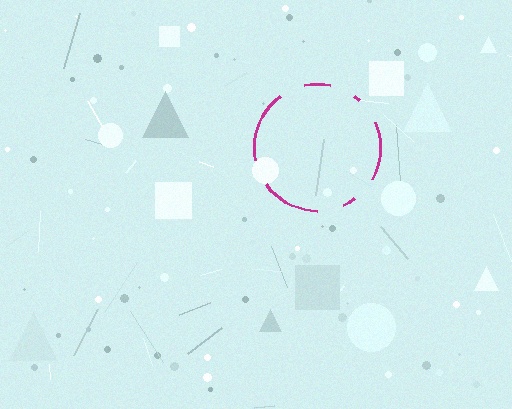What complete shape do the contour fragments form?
The contour fragments form a circle.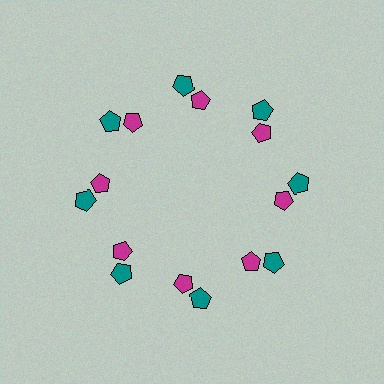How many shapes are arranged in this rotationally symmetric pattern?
There are 16 shapes, arranged in 8 groups of 2.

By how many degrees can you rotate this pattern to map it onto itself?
The pattern maps onto itself every 45 degrees of rotation.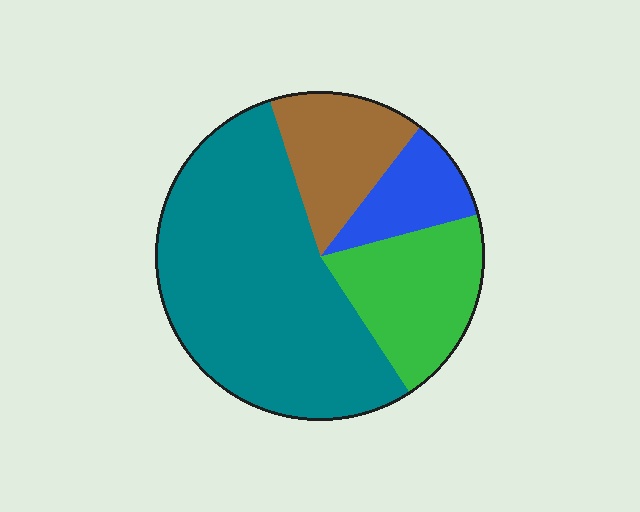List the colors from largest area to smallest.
From largest to smallest: teal, green, brown, blue.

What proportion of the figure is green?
Green takes up about one fifth (1/5) of the figure.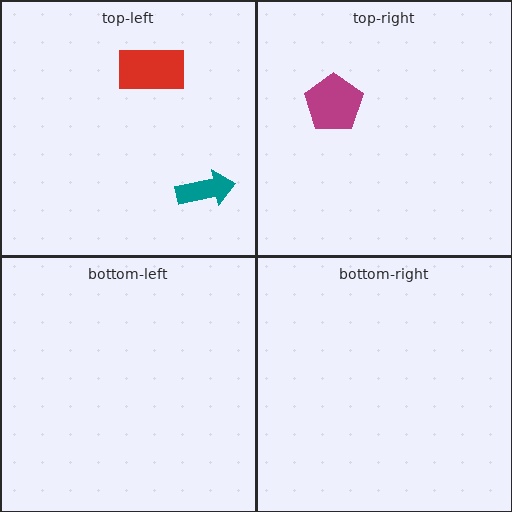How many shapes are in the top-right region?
1.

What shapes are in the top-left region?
The teal arrow, the red rectangle.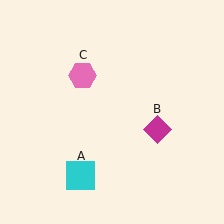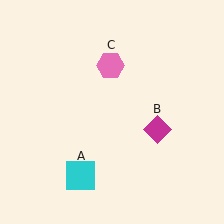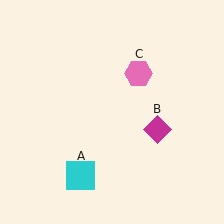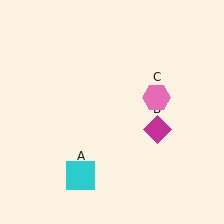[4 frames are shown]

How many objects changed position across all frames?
1 object changed position: pink hexagon (object C).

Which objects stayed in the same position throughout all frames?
Cyan square (object A) and magenta diamond (object B) remained stationary.